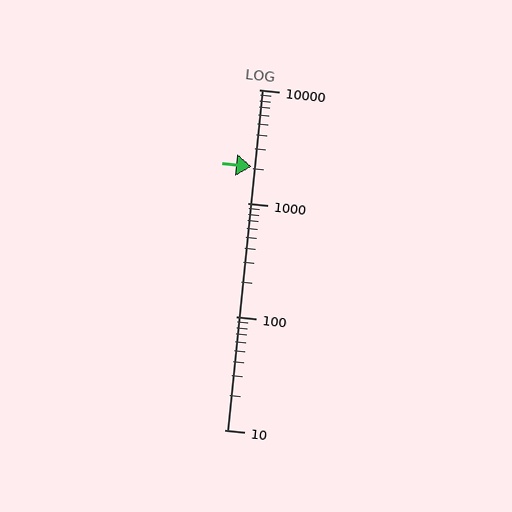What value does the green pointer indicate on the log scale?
The pointer indicates approximately 2100.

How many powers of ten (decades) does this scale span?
The scale spans 3 decades, from 10 to 10000.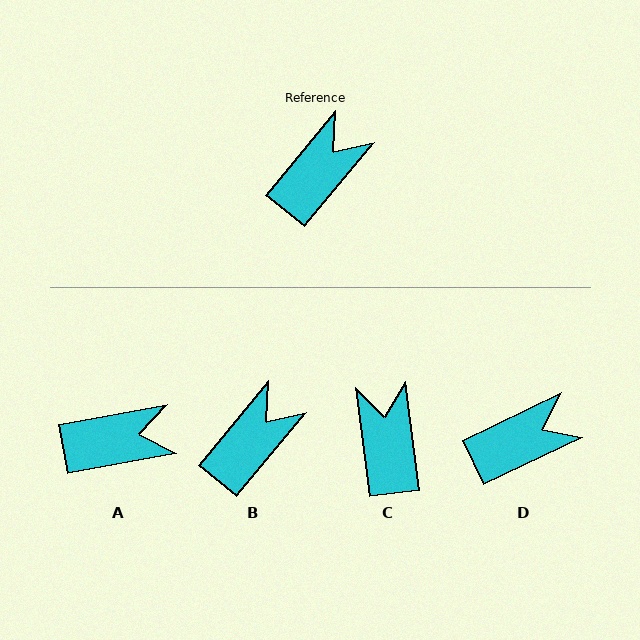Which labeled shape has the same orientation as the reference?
B.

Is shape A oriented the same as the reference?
No, it is off by about 40 degrees.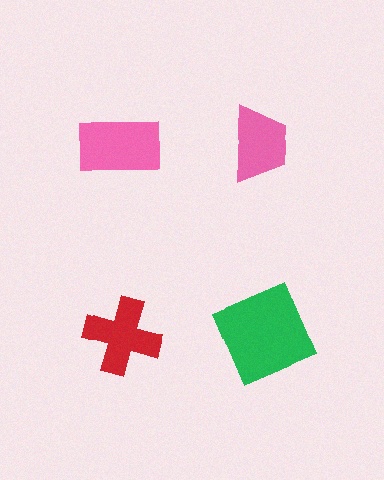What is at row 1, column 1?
A pink rectangle.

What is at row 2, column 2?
A green square.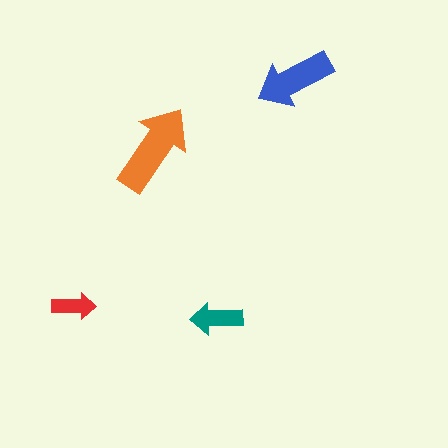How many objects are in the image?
There are 4 objects in the image.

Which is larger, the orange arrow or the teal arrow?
The orange one.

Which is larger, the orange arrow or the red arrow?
The orange one.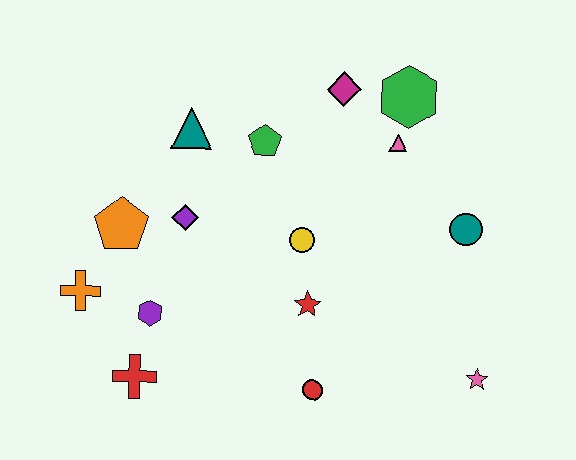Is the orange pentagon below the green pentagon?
Yes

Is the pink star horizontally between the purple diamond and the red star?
No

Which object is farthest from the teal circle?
The orange cross is farthest from the teal circle.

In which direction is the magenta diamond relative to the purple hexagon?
The magenta diamond is above the purple hexagon.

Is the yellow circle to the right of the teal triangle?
Yes